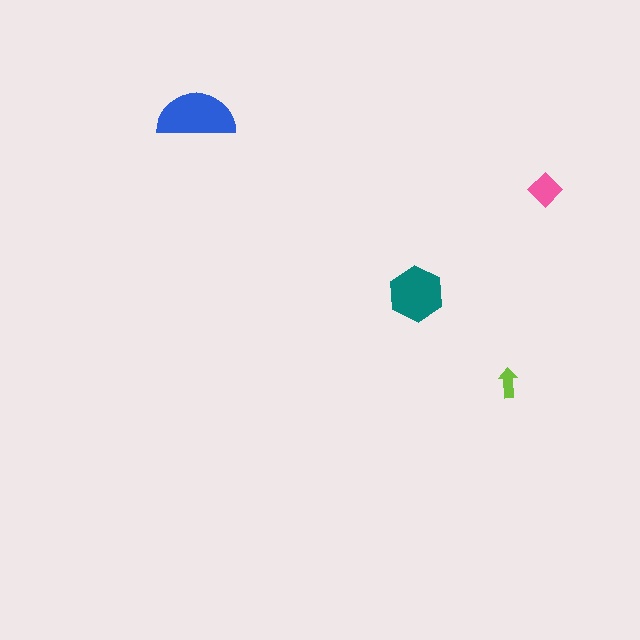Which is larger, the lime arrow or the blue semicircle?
The blue semicircle.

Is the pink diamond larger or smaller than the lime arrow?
Larger.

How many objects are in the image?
There are 4 objects in the image.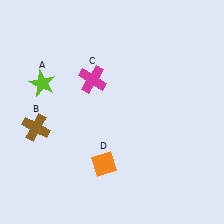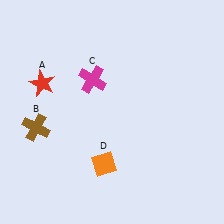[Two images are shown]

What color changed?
The star (A) changed from lime in Image 1 to red in Image 2.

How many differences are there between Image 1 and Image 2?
There is 1 difference between the two images.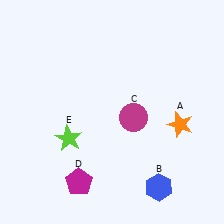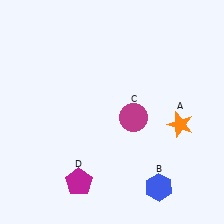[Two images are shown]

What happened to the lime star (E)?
The lime star (E) was removed in Image 2. It was in the bottom-left area of Image 1.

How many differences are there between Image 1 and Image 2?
There is 1 difference between the two images.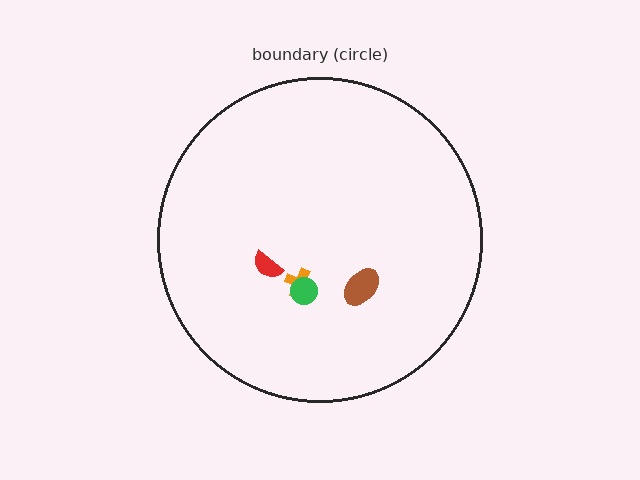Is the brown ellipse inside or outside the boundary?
Inside.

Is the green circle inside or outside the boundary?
Inside.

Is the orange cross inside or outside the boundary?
Inside.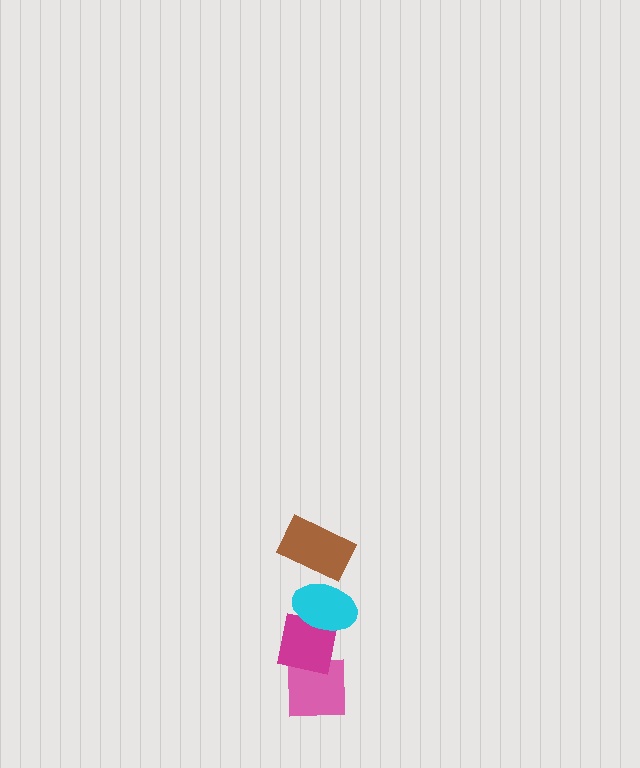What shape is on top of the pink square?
The magenta square is on top of the pink square.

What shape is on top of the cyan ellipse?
The brown rectangle is on top of the cyan ellipse.